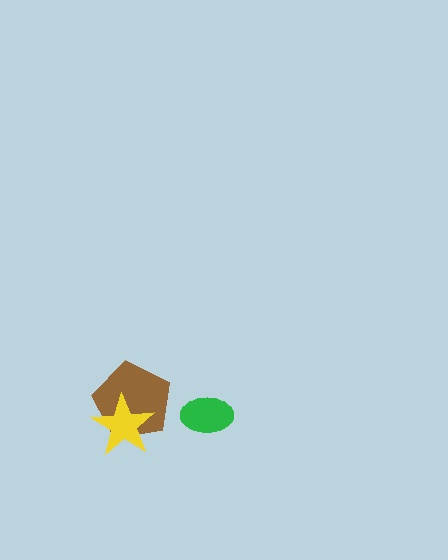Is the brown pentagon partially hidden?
Yes, it is partially covered by another shape.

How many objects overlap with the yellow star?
1 object overlaps with the yellow star.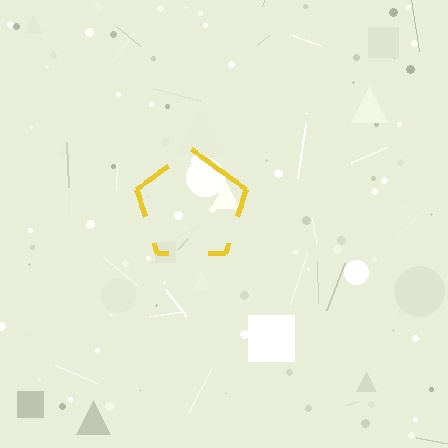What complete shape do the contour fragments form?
The contour fragments form a pentagon.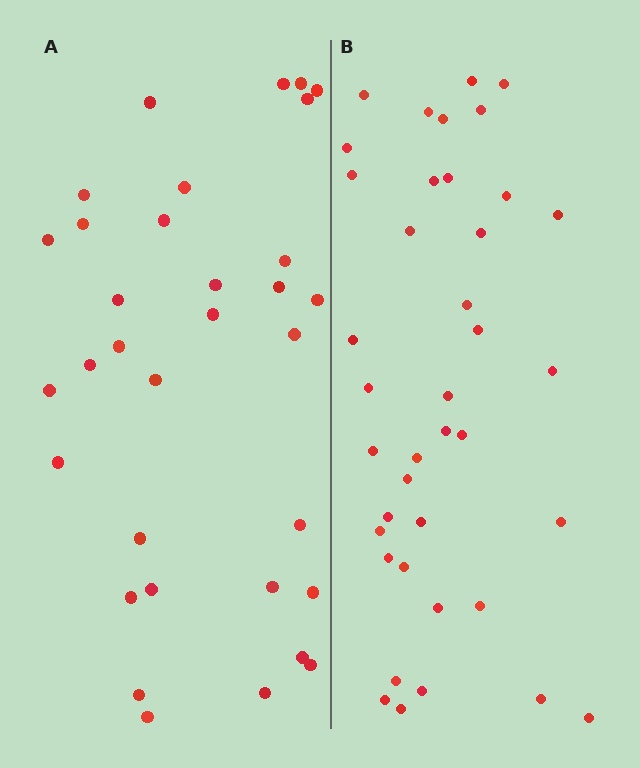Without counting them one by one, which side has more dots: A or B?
Region B (the right region) has more dots.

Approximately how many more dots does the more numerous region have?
Region B has about 6 more dots than region A.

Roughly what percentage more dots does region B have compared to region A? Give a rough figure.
About 20% more.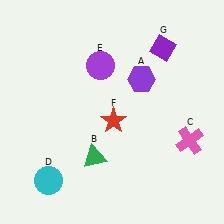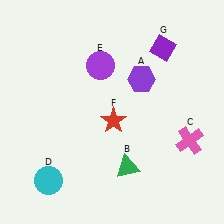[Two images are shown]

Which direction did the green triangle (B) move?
The green triangle (B) moved right.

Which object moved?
The green triangle (B) moved right.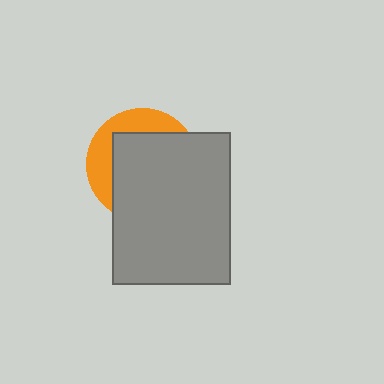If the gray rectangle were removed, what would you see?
You would see the complete orange circle.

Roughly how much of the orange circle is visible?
A small part of it is visible (roughly 31%).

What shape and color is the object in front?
The object in front is a gray rectangle.